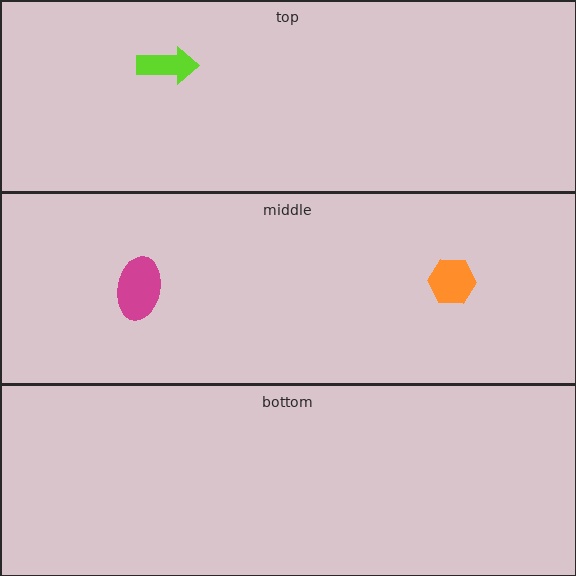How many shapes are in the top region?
1.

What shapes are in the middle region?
The magenta ellipse, the orange hexagon.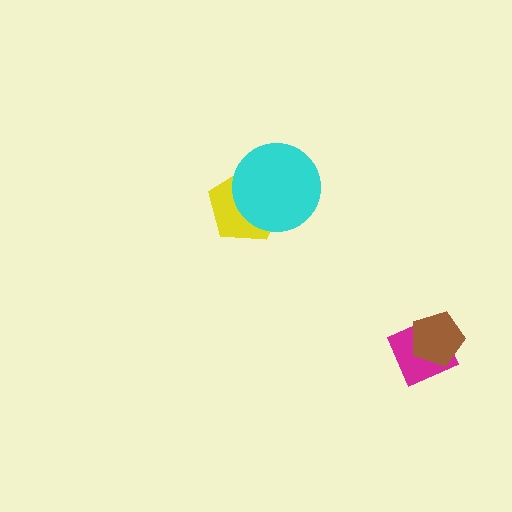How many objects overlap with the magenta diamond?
1 object overlaps with the magenta diamond.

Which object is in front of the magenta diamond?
The brown pentagon is in front of the magenta diamond.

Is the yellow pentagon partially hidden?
Yes, it is partially covered by another shape.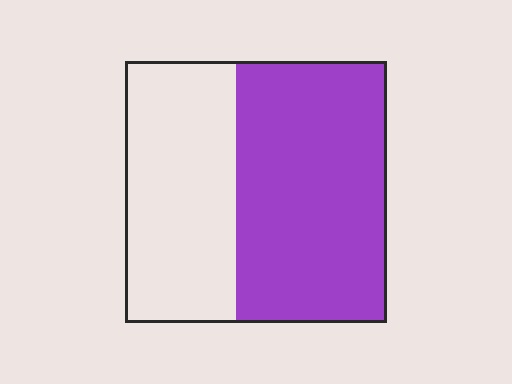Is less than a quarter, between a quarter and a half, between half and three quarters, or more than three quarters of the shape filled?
Between half and three quarters.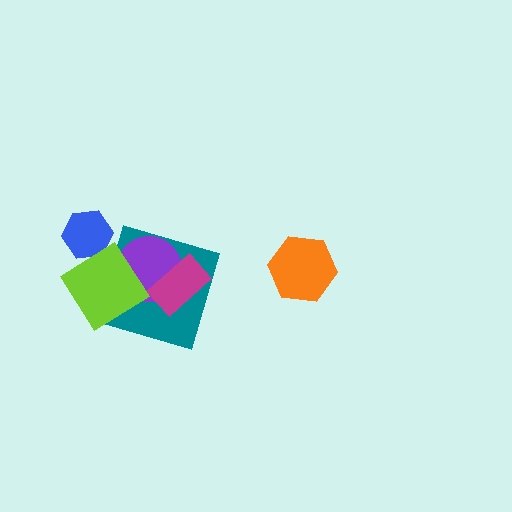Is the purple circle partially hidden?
Yes, it is partially covered by another shape.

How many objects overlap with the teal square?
3 objects overlap with the teal square.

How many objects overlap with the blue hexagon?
1 object overlaps with the blue hexagon.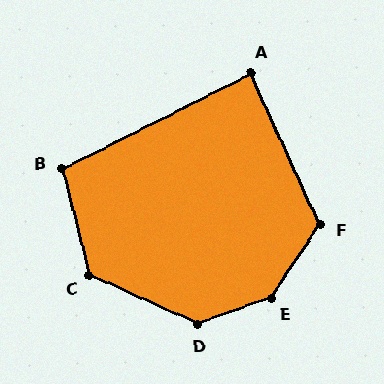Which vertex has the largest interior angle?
E, at approximately 143 degrees.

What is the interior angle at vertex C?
Approximately 129 degrees (obtuse).